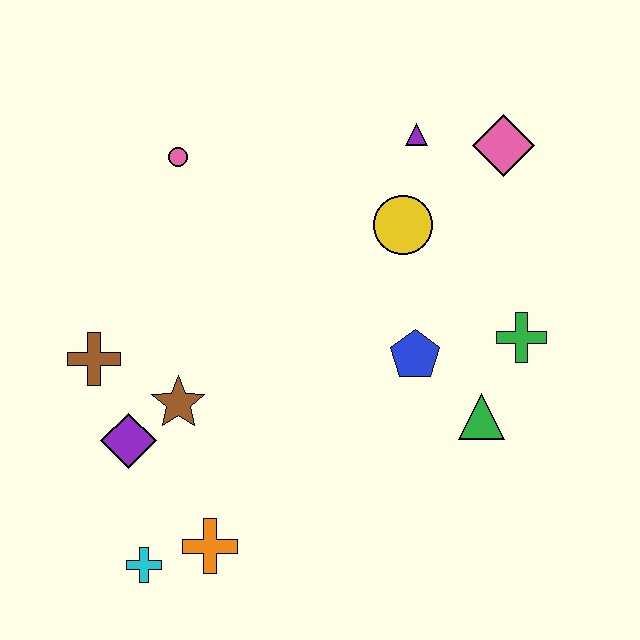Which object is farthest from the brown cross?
The pink diamond is farthest from the brown cross.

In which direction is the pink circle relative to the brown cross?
The pink circle is above the brown cross.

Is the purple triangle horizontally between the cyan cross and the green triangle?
Yes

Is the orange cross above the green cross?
No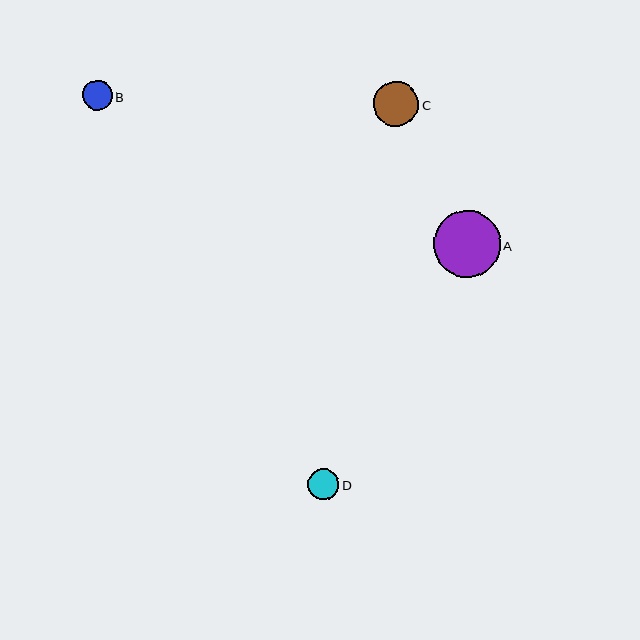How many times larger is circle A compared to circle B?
Circle A is approximately 2.2 times the size of circle B.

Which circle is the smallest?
Circle B is the smallest with a size of approximately 30 pixels.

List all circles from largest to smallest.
From largest to smallest: A, C, D, B.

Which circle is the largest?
Circle A is the largest with a size of approximately 67 pixels.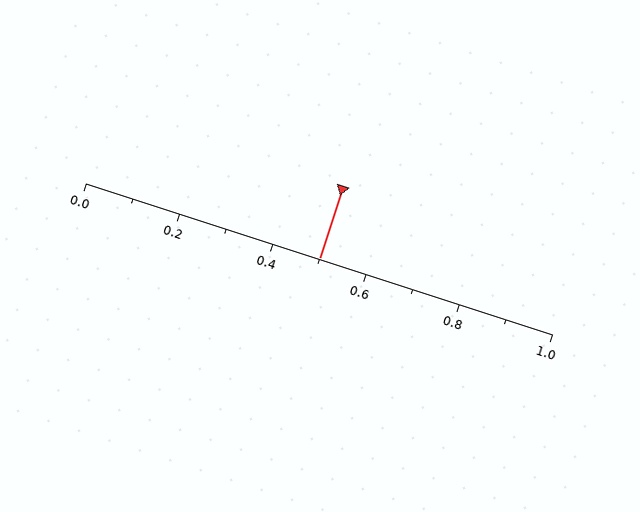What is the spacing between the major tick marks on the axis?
The major ticks are spaced 0.2 apart.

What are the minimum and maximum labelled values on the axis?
The axis runs from 0.0 to 1.0.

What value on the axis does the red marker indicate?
The marker indicates approximately 0.5.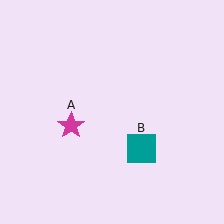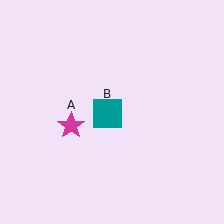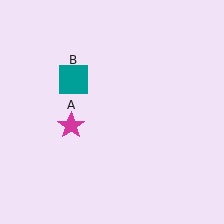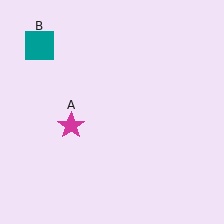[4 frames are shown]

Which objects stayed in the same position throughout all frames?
Magenta star (object A) remained stationary.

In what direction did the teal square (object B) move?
The teal square (object B) moved up and to the left.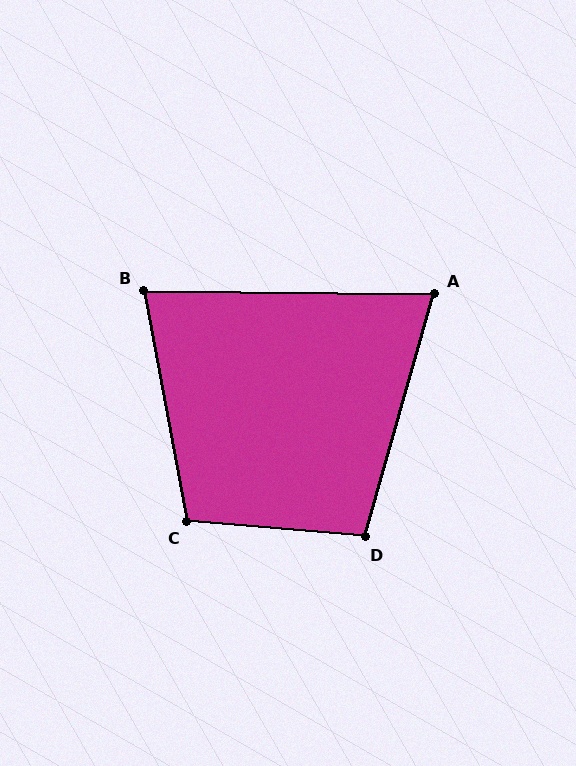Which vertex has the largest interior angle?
C, at approximately 105 degrees.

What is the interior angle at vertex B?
Approximately 79 degrees (acute).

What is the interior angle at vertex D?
Approximately 101 degrees (obtuse).